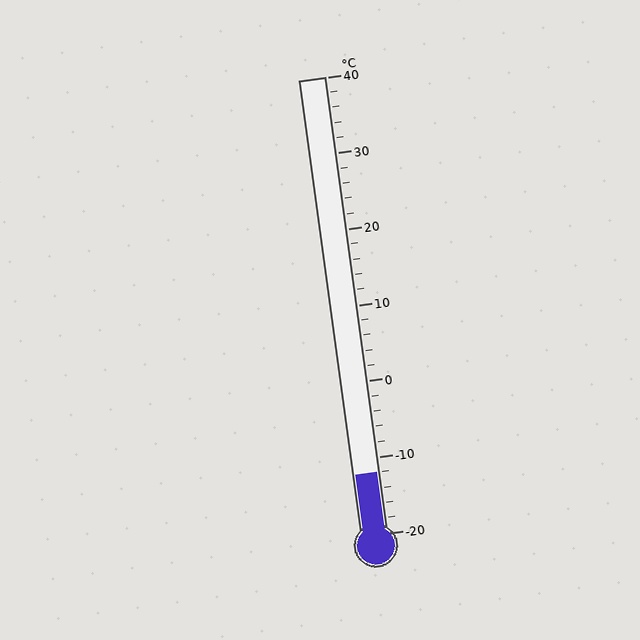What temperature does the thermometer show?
The thermometer shows approximately -12°C.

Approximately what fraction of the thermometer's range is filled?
The thermometer is filled to approximately 15% of its range.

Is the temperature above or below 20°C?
The temperature is below 20°C.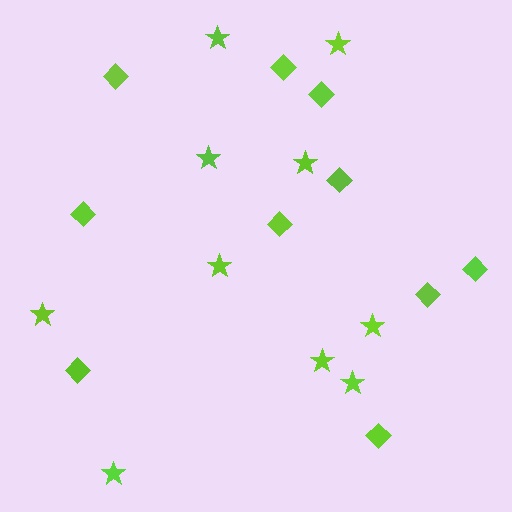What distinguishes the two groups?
There are 2 groups: one group of diamonds (10) and one group of stars (10).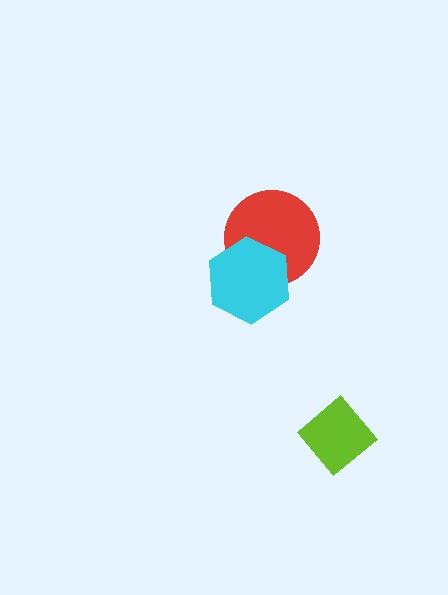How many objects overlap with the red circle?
1 object overlaps with the red circle.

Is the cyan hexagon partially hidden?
No, no other shape covers it.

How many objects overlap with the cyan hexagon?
1 object overlaps with the cyan hexagon.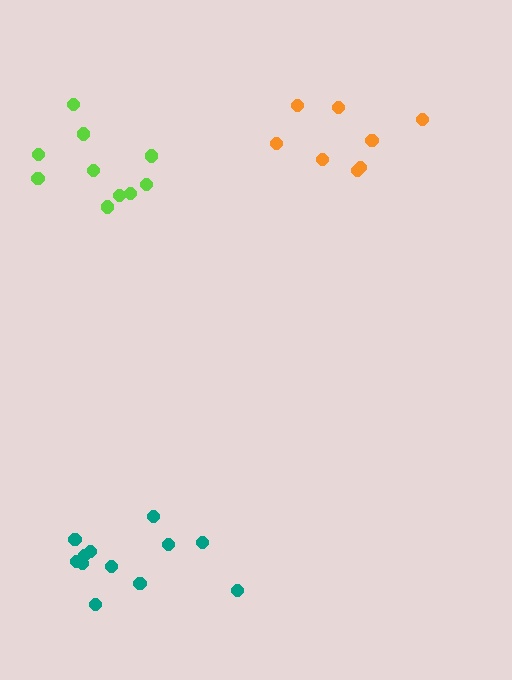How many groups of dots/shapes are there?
There are 3 groups.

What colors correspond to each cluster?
The clusters are colored: lime, teal, orange.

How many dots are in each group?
Group 1: 10 dots, Group 2: 12 dots, Group 3: 8 dots (30 total).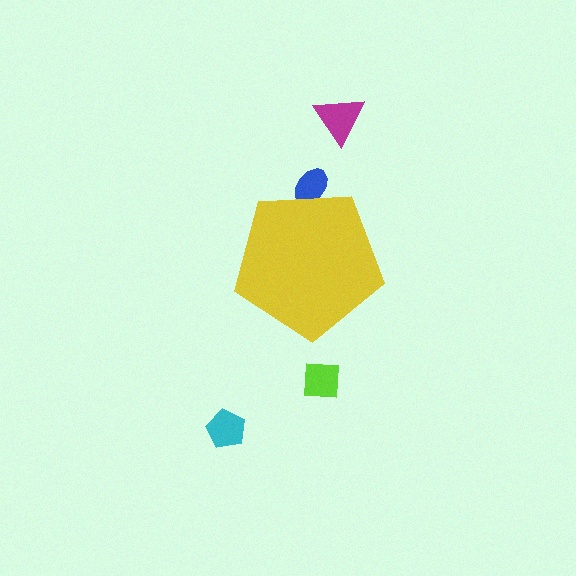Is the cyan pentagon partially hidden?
No, the cyan pentagon is fully visible.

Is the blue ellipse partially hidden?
Yes, the blue ellipse is partially hidden behind the yellow pentagon.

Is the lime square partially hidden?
No, the lime square is fully visible.